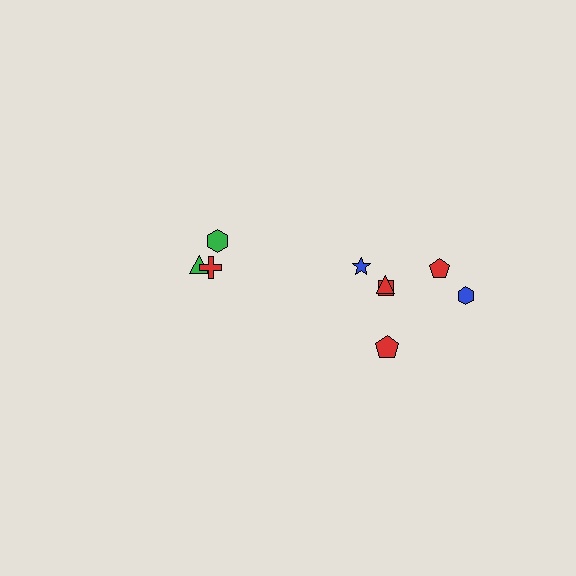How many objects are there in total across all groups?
There are 9 objects.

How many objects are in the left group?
There are 3 objects.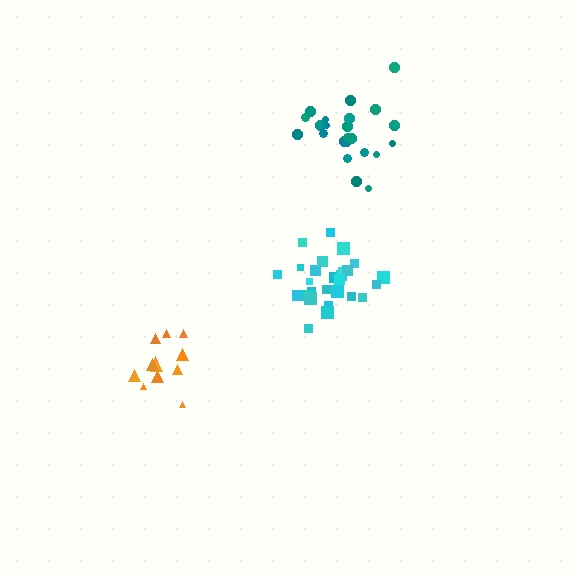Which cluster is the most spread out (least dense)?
Orange.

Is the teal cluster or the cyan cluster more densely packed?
Cyan.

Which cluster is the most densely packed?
Cyan.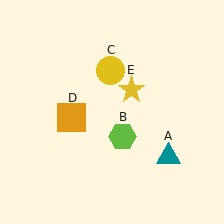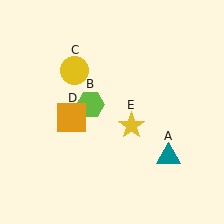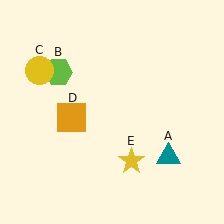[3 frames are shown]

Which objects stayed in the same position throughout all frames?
Teal triangle (object A) and orange square (object D) remained stationary.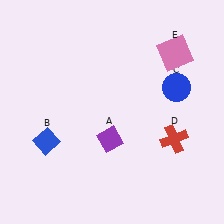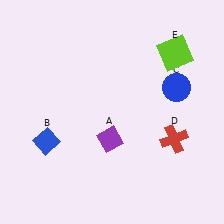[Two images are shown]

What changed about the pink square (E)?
In Image 1, E is pink. In Image 2, it changed to lime.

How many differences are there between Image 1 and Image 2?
There is 1 difference between the two images.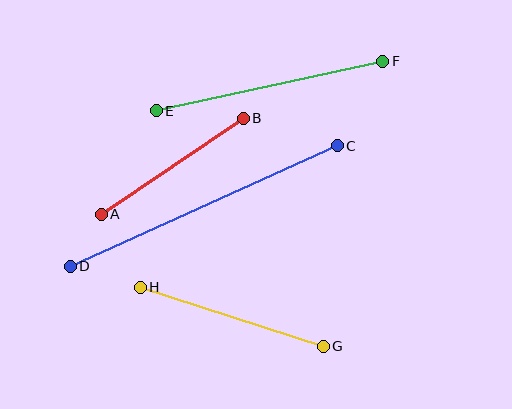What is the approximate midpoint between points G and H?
The midpoint is at approximately (232, 317) pixels.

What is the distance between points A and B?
The distance is approximately 171 pixels.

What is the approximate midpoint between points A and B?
The midpoint is at approximately (172, 166) pixels.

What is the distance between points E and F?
The distance is approximately 232 pixels.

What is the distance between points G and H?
The distance is approximately 192 pixels.